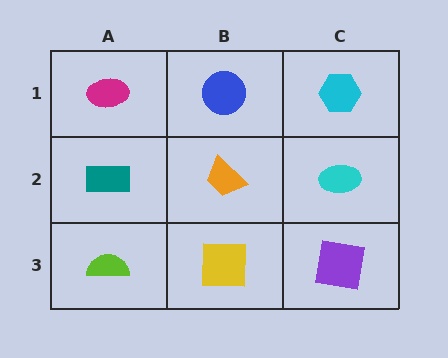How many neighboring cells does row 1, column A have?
2.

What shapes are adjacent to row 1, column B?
An orange trapezoid (row 2, column B), a magenta ellipse (row 1, column A), a cyan hexagon (row 1, column C).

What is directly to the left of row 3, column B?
A lime semicircle.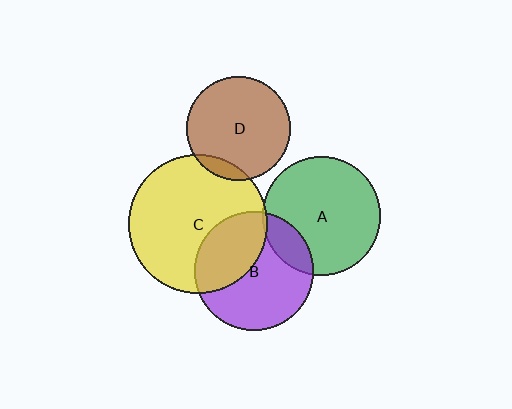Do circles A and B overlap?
Yes.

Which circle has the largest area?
Circle C (yellow).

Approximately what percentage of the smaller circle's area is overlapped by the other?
Approximately 15%.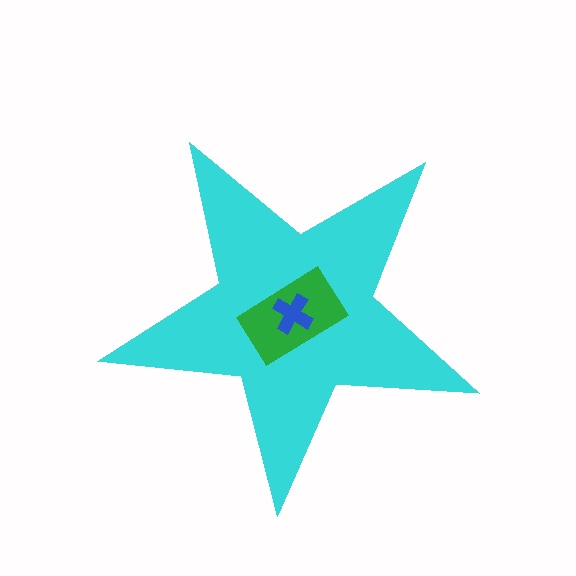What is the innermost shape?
The blue cross.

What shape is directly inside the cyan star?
The green rectangle.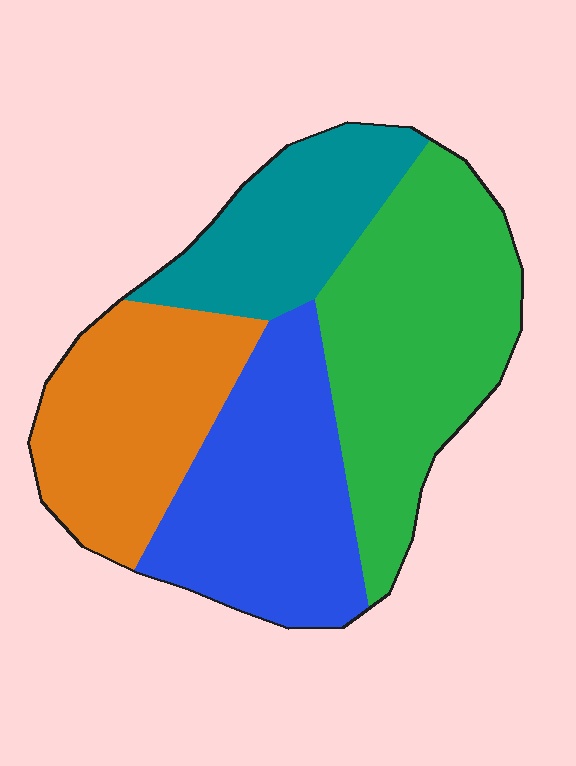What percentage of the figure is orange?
Orange covers about 25% of the figure.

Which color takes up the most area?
Green, at roughly 35%.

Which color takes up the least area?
Teal, at roughly 20%.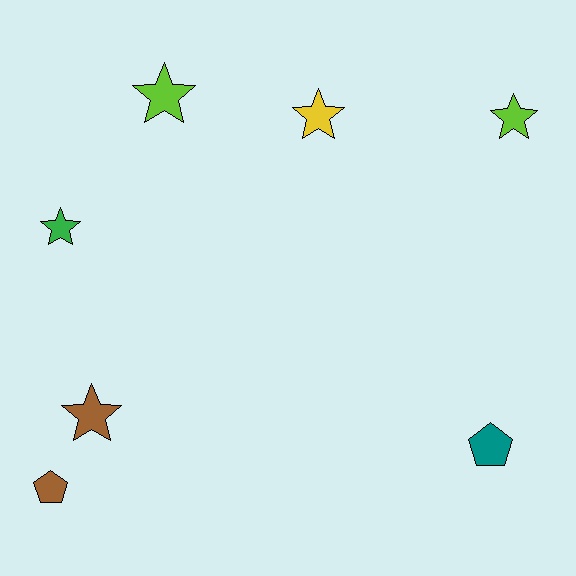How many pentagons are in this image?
There are 2 pentagons.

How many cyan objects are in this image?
There are no cyan objects.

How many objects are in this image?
There are 7 objects.